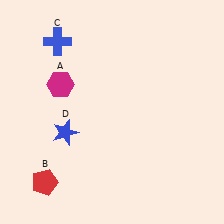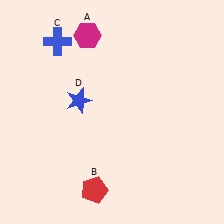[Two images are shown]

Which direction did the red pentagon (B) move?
The red pentagon (B) moved right.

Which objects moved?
The objects that moved are: the magenta hexagon (A), the red pentagon (B), the blue star (D).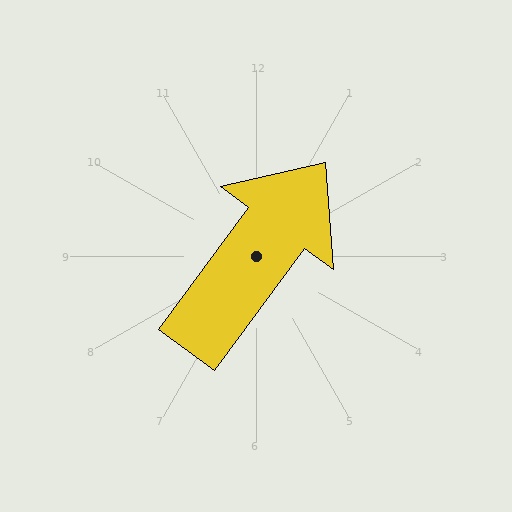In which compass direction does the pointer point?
Northeast.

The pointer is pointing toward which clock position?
Roughly 1 o'clock.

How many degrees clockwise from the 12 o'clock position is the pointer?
Approximately 36 degrees.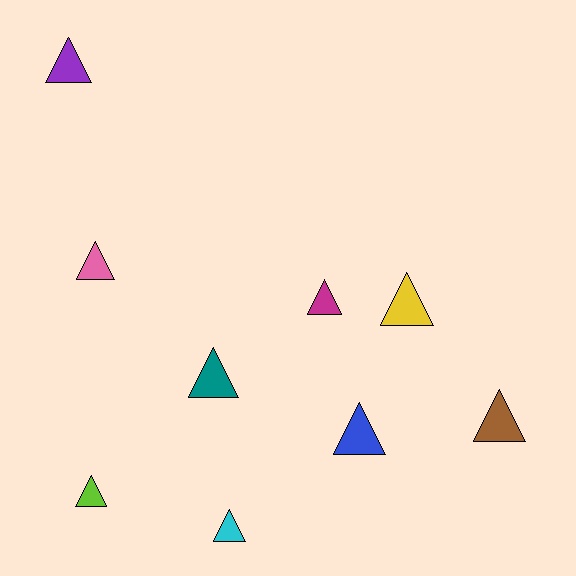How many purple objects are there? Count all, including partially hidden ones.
There is 1 purple object.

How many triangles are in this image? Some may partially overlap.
There are 9 triangles.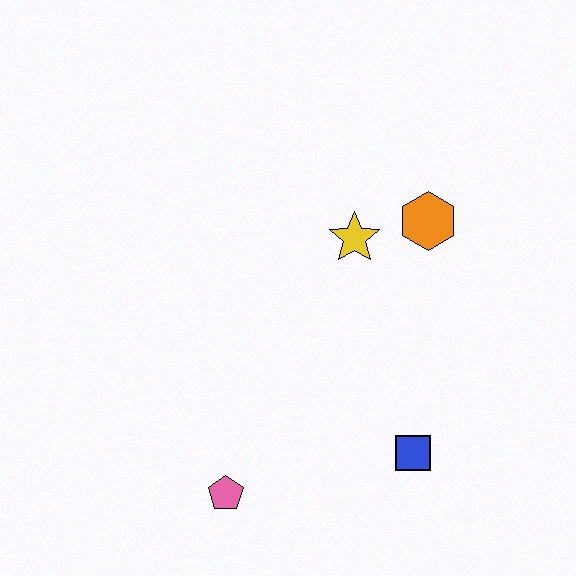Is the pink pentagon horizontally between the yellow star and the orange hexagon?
No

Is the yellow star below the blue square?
No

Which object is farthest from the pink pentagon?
The orange hexagon is farthest from the pink pentagon.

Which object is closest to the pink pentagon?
The blue square is closest to the pink pentagon.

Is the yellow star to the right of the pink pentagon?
Yes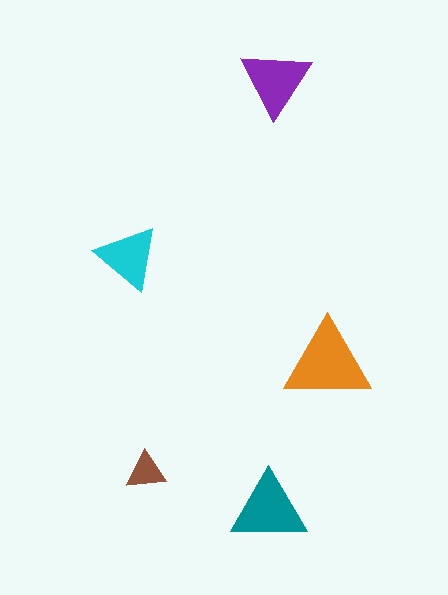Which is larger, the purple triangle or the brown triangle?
The purple one.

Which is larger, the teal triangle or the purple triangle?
The teal one.